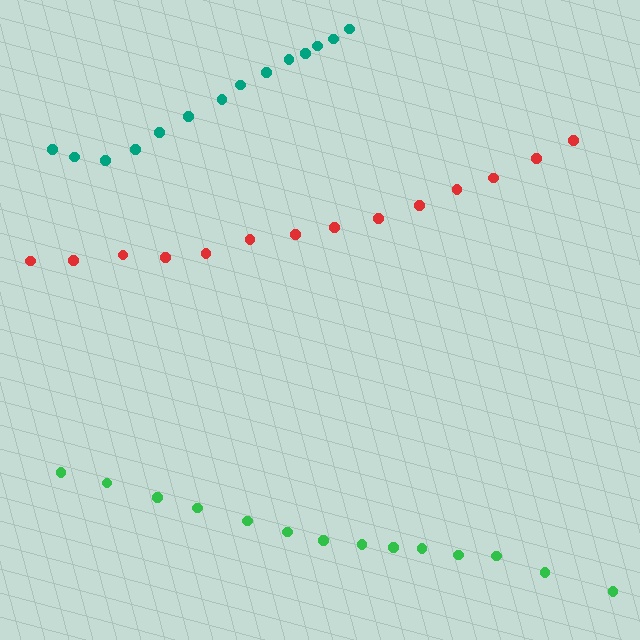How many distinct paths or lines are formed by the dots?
There are 3 distinct paths.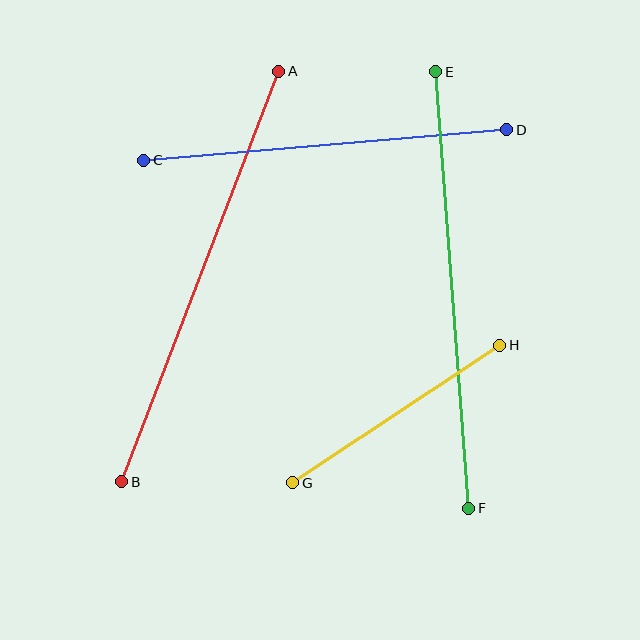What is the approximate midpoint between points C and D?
The midpoint is at approximately (325, 145) pixels.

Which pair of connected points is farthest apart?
Points A and B are farthest apart.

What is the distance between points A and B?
The distance is approximately 440 pixels.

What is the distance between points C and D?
The distance is approximately 364 pixels.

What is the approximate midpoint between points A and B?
The midpoint is at approximately (200, 276) pixels.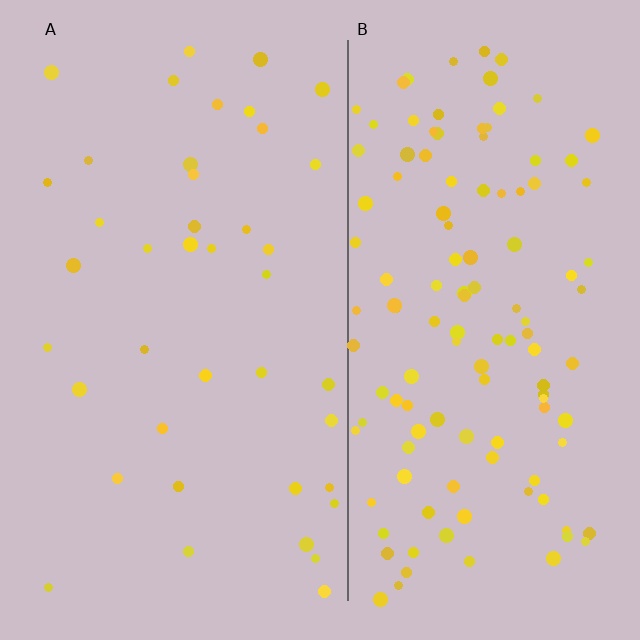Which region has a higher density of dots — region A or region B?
B (the right).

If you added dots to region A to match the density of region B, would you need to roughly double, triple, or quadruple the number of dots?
Approximately triple.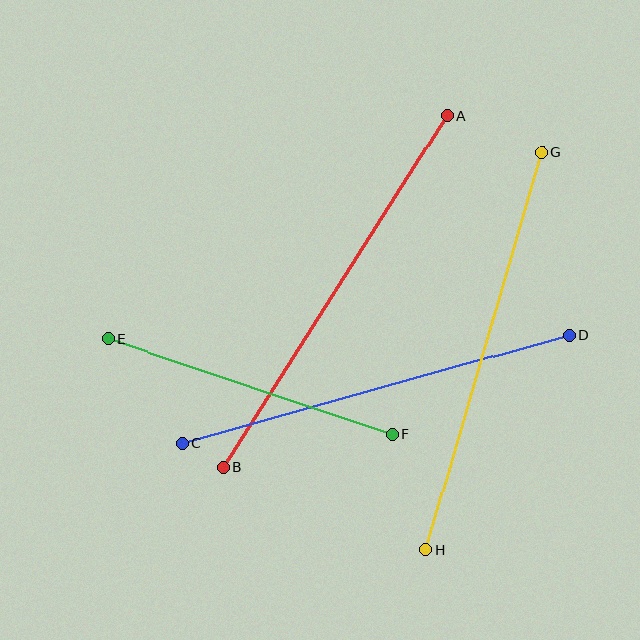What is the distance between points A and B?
The distance is approximately 416 pixels.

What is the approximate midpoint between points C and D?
The midpoint is at approximately (376, 389) pixels.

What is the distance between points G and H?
The distance is approximately 415 pixels.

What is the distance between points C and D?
The distance is approximately 402 pixels.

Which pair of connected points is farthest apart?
Points A and B are farthest apart.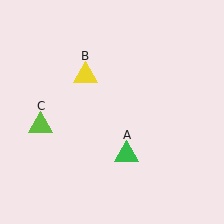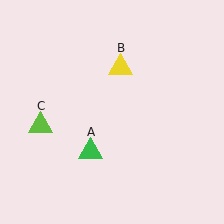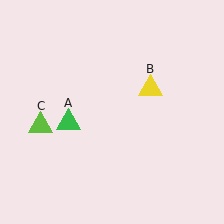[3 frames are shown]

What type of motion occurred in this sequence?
The green triangle (object A), yellow triangle (object B) rotated clockwise around the center of the scene.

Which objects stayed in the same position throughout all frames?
Lime triangle (object C) remained stationary.